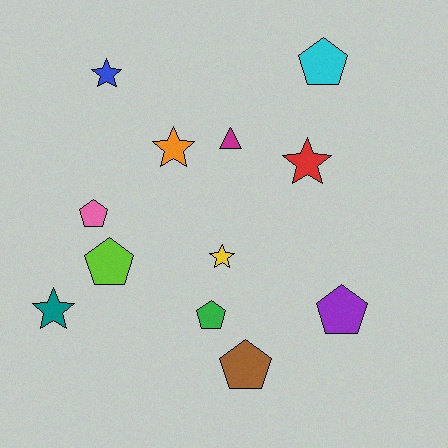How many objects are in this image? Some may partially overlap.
There are 12 objects.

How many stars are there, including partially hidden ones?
There are 5 stars.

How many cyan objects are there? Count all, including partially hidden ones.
There is 1 cyan object.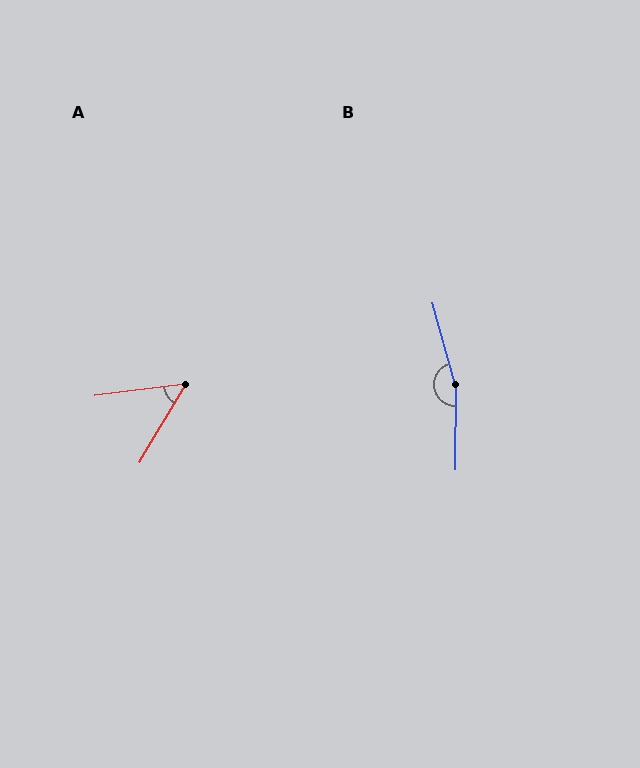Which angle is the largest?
B, at approximately 164 degrees.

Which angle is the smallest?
A, at approximately 52 degrees.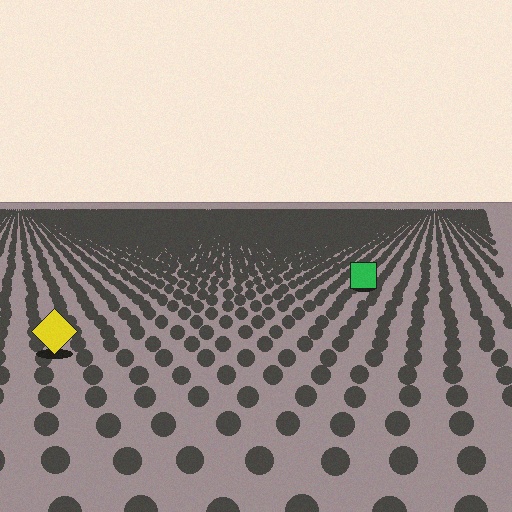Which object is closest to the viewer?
The yellow diamond is closest. The texture marks near it are larger and more spread out.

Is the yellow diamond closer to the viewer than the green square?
Yes. The yellow diamond is closer — you can tell from the texture gradient: the ground texture is coarser near it.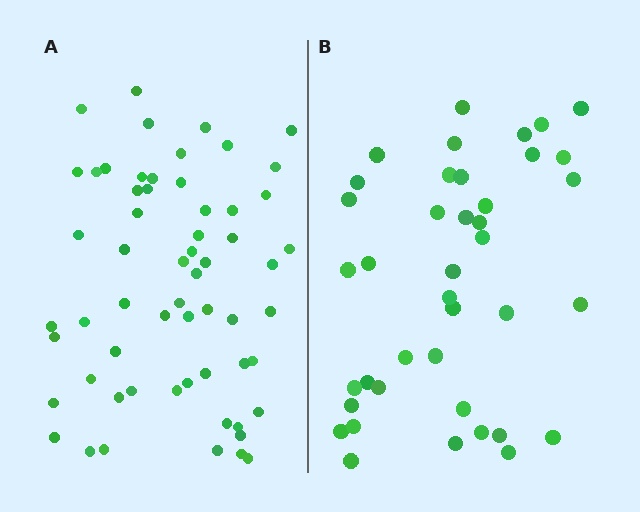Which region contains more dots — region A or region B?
Region A (the left region) has more dots.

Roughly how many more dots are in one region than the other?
Region A has approximately 20 more dots than region B.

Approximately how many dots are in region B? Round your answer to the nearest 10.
About 40 dots.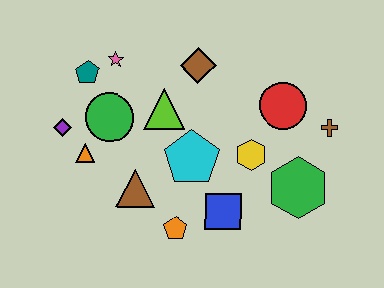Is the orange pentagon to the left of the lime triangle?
No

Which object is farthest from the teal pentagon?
The brown cross is farthest from the teal pentagon.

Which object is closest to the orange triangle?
The purple diamond is closest to the orange triangle.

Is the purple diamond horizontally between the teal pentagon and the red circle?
No